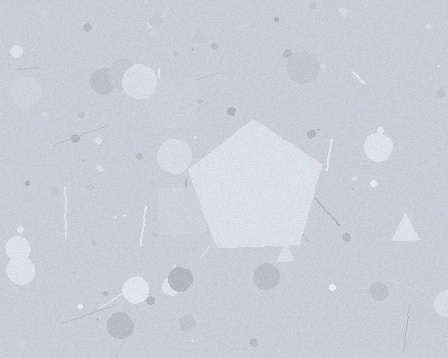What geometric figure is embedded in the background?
A pentagon is embedded in the background.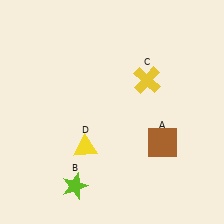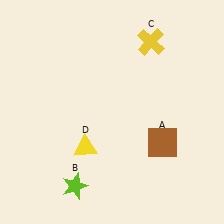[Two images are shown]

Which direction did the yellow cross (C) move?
The yellow cross (C) moved up.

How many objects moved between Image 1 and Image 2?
1 object moved between the two images.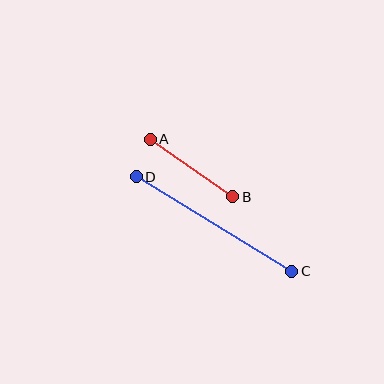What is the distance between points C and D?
The distance is approximately 182 pixels.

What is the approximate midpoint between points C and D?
The midpoint is at approximately (214, 224) pixels.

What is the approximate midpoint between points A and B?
The midpoint is at approximately (191, 168) pixels.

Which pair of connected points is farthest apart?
Points C and D are farthest apart.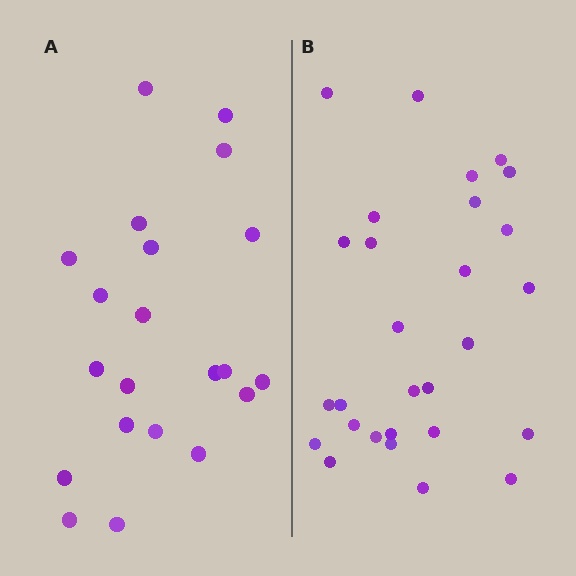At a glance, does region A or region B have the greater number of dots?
Region B (the right region) has more dots.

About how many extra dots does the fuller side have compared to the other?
Region B has roughly 8 or so more dots than region A.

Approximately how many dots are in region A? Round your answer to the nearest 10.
About 20 dots. (The exact count is 21, which rounds to 20.)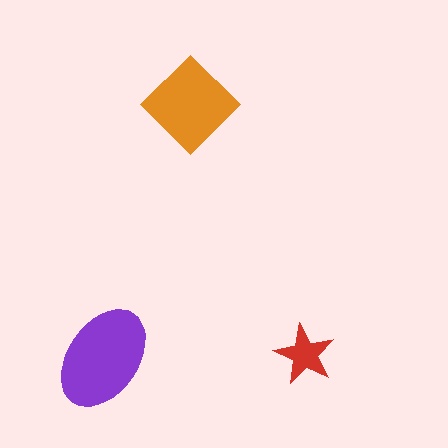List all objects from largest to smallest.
The purple ellipse, the orange diamond, the red star.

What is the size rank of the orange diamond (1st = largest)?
2nd.